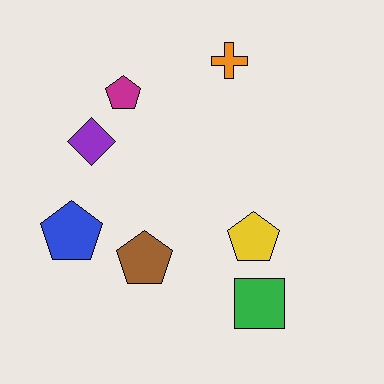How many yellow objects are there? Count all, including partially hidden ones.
There is 1 yellow object.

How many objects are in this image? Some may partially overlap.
There are 7 objects.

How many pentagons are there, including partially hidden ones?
There are 4 pentagons.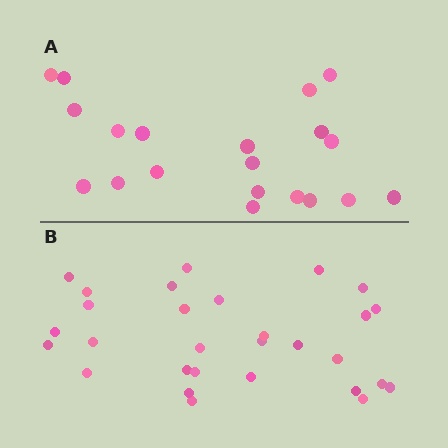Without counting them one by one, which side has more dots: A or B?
Region B (the bottom region) has more dots.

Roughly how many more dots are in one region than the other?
Region B has roughly 8 or so more dots than region A.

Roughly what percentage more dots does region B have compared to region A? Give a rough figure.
About 45% more.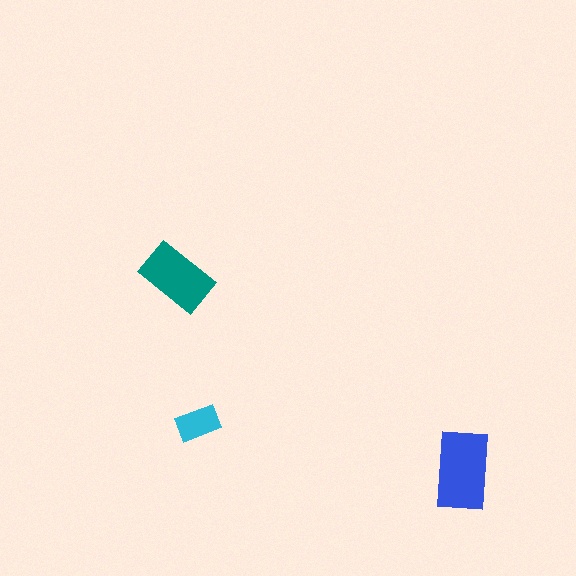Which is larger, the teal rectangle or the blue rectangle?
The blue one.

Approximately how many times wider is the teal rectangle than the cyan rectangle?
About 1.5 times wider.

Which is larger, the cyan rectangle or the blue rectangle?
The blue one.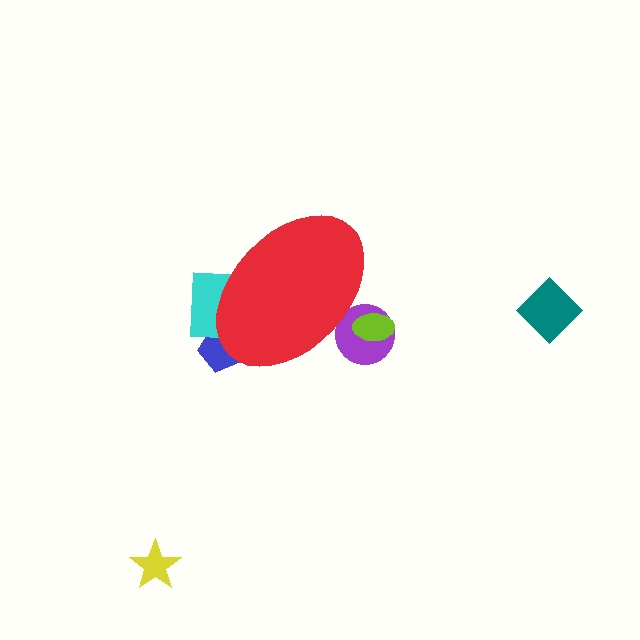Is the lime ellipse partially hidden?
Yes, the lime ellipse is partially hidden behind the red ellipse.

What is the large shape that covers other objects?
A red ellipse.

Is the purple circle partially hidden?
Yes, the purple circle is partially hidden behind the red ellipse.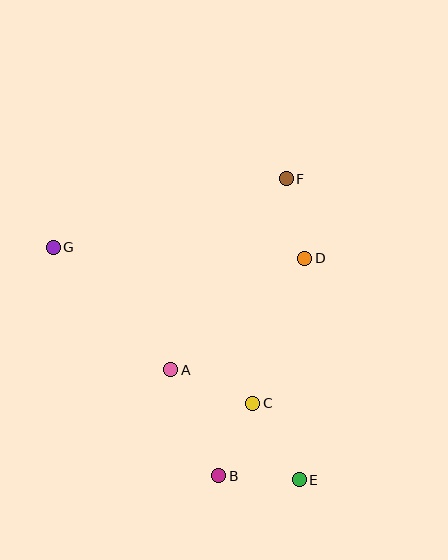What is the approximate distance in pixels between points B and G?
The distance between B and G is approximately 282 pixels.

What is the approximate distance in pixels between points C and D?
The distance between C and D is approximately 154 pixels.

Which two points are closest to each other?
Points B and C are closest to each other.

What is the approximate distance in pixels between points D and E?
The distance between D and E is approximately 222 pixels.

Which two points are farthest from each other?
Points E and G are farthest from each other.